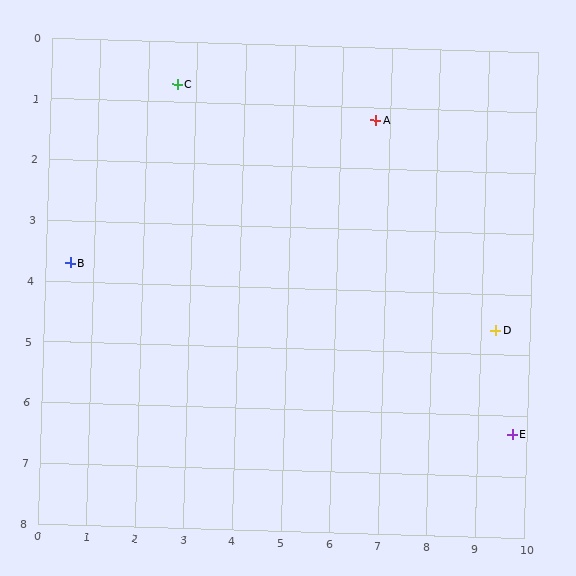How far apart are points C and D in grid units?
Points C and D are about 7.8 grid units apart.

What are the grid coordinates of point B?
Point B is at approximately (0.5, 3.7).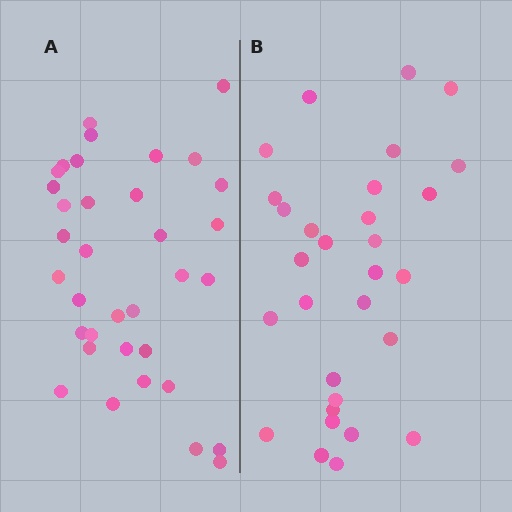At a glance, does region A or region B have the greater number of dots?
Region A (the left region) has more dots.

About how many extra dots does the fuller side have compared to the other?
Region A has about 5 more dots than region B.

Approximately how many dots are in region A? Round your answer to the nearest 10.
About 40 dots. (The exact count is 35, which rounds to 40.)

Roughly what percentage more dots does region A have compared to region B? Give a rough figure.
About 15% more.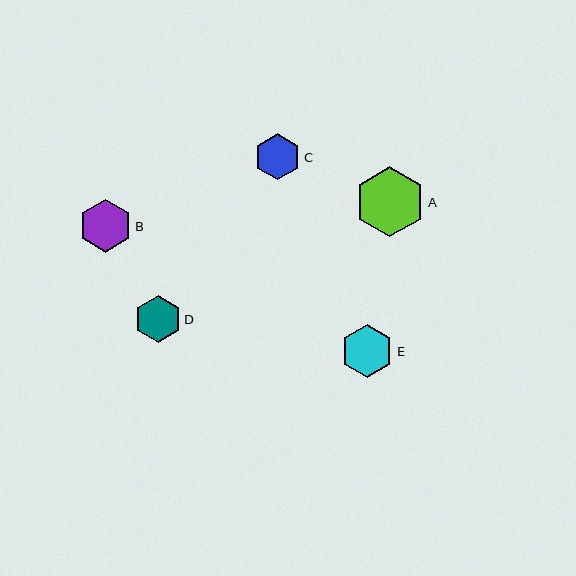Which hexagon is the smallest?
Hexagon C is the smallest with a size of approximately 46 pixels.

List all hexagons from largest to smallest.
From largest to smallest: A, E, B, D, C.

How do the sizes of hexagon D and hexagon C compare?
Hexagon D and hexagon C are approximately the same size.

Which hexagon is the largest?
Hexagon A is the largest with a size of approximately 70 pixels.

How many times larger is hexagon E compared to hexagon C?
Hexagon E is approximately 1.2 times the size of hexagon C.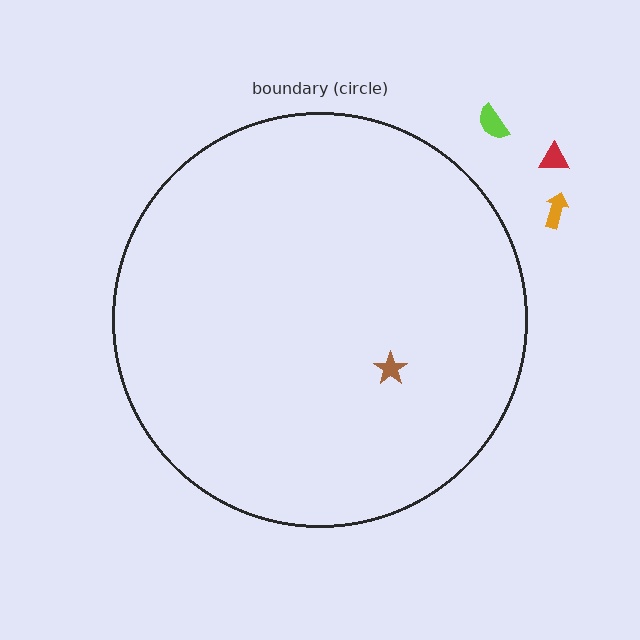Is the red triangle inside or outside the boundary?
Outside.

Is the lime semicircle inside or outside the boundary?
Outside.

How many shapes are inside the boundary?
1 inside, 3 outside.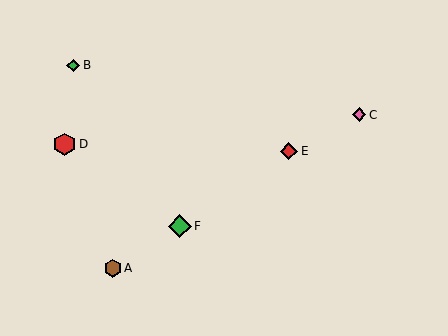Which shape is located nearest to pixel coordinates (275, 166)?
The red diamond (labeled E) at (289, 151) is nearest to that location.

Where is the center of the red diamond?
The center of the red diamond is at (289, 151).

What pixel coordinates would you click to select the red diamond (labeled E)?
Click at (289, 151) to select the red diamond E.